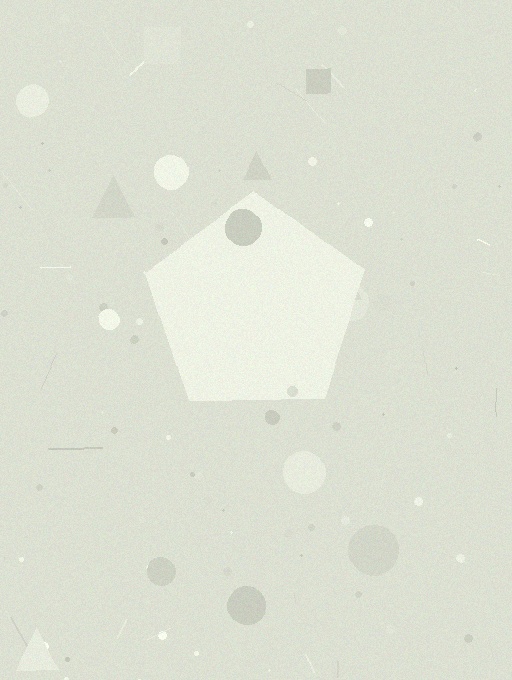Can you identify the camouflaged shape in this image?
The camouflaged shape is a pentagon.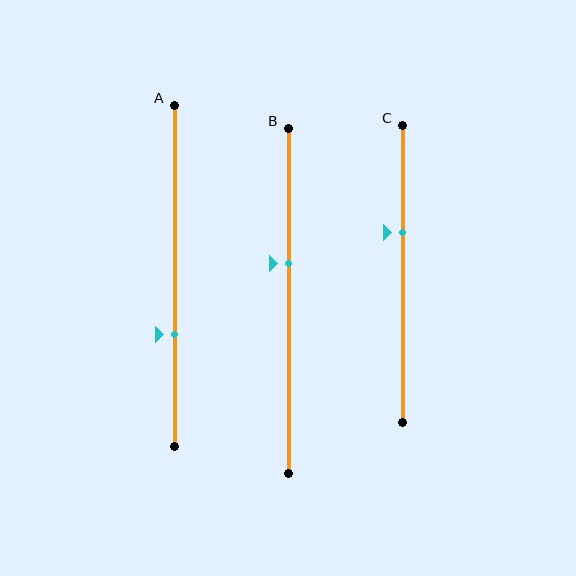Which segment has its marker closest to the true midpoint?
Segment B has its marker closest to the true midpoint.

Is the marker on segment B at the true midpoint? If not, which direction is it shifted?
No, the marker on segment B is shifted upward by about 11% of the segment length.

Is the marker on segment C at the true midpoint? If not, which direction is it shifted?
No, the marker on segment C is shifted upward by about 14% of the segment length.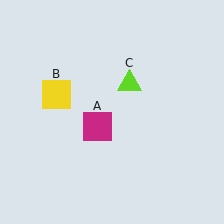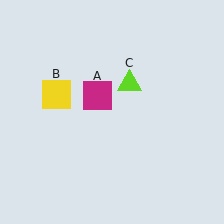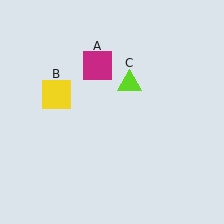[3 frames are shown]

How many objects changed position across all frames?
1 object changed position: magenta square (object A).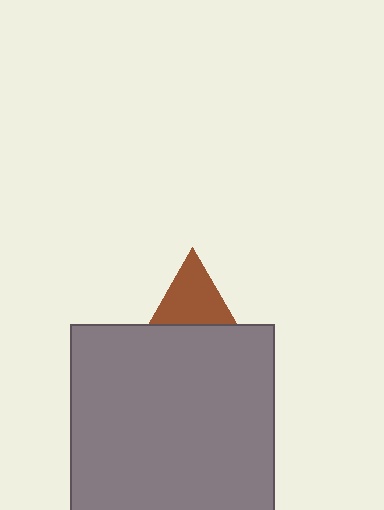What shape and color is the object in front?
The object in front is a gray square.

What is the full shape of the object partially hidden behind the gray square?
The partially hidden object is a brown triangle.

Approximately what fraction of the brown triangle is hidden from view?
Roughly 42% of the brown triangle is hidden behind the gray square.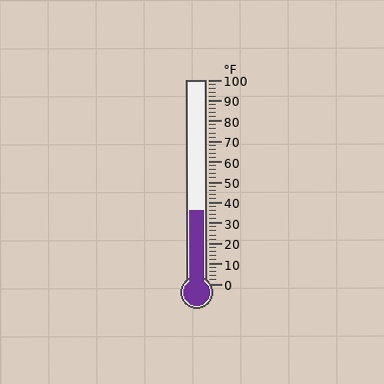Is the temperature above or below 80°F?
The temperature is below 80°F.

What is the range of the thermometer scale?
The thermometer scale ranges from 0°F to 100°F.